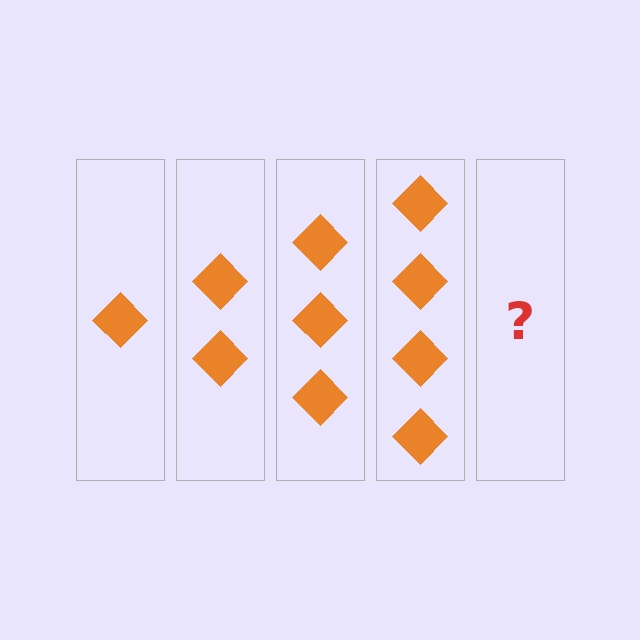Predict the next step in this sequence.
The next step is 5 diamonds.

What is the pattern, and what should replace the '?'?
The pattern is that each step adds one more diamond. The '?' should be 5 diamonds.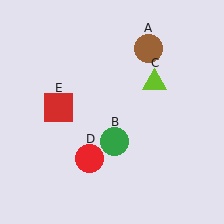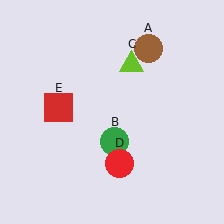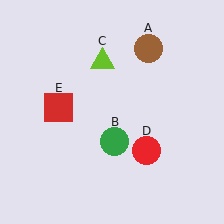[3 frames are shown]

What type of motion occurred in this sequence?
The lime triangle (object C), red circle (object D) rotated counterclockwise around the center of the scene.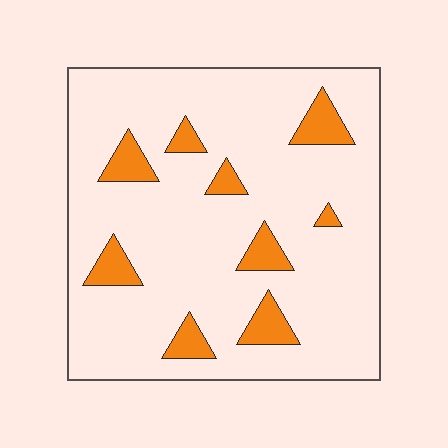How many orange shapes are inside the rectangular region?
9.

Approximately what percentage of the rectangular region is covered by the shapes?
Approximately 10%.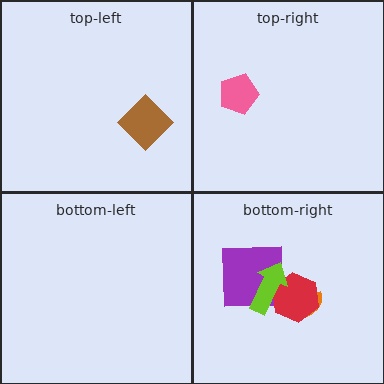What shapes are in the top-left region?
The brown diamond.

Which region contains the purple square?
The bottom-right region.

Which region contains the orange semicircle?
The bottom-right region.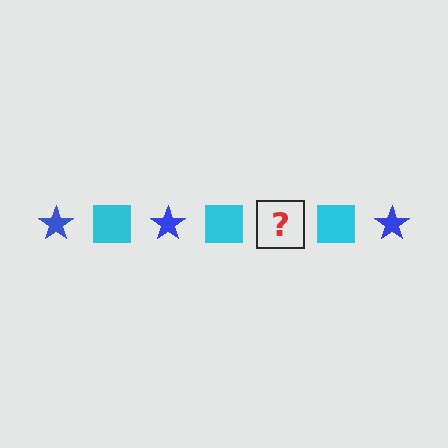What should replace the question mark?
The question mark should be replaced with a blue star.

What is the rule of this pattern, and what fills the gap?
The rule is that the pattern alternates between blue star and cyan square. The gap should be filled with a blue star.